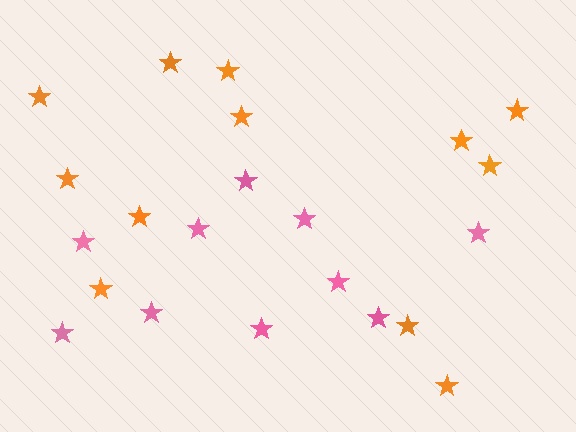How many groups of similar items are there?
There are 2 groups: one group of orange stars (12) and one group of pink stars (10).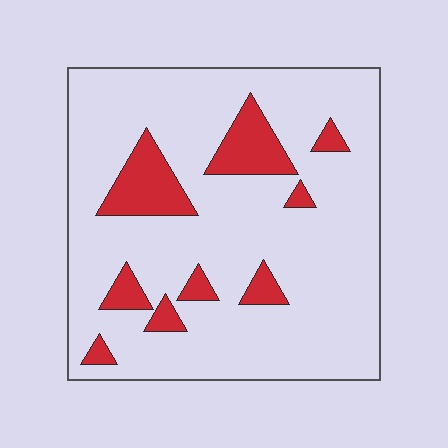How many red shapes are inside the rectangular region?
9.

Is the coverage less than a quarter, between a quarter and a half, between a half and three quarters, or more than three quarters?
Less than a quarter.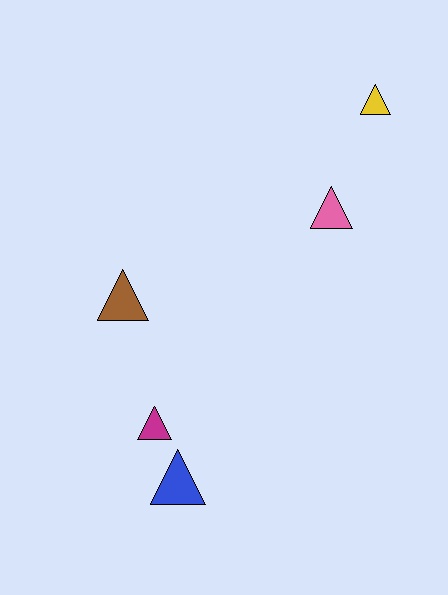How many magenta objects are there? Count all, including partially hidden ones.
There is 1 magenta object.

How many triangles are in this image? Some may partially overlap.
There are 5 triangles.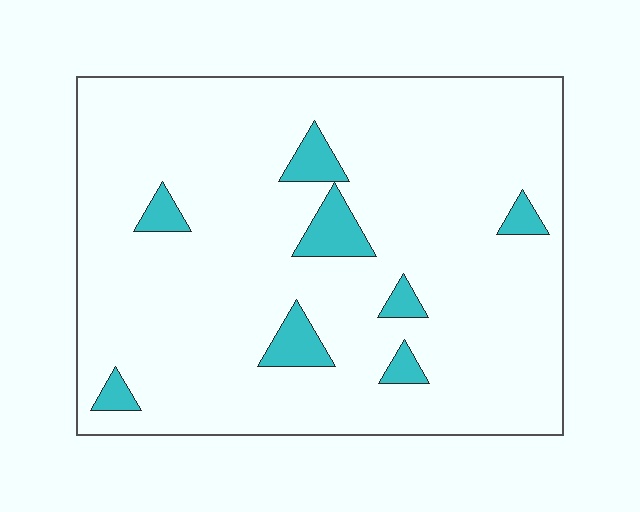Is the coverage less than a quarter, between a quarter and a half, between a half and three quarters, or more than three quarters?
Less than a quarter.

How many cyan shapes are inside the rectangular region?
8.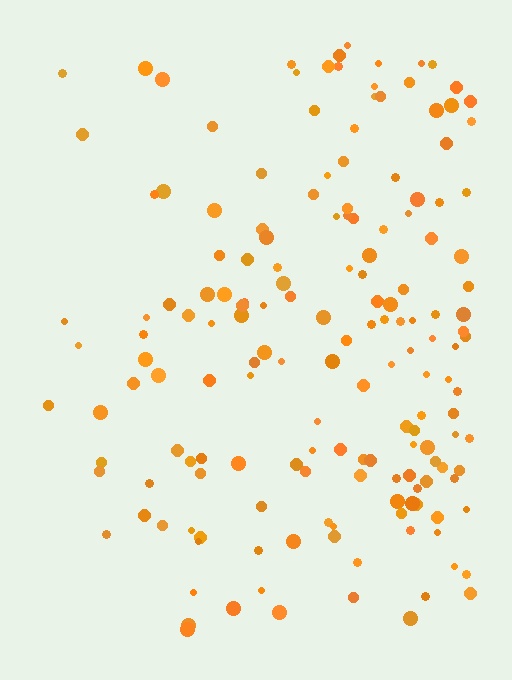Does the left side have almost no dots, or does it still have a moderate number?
Still a moderate number, just noticeably fewer than the right.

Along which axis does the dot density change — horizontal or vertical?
Horizontal.